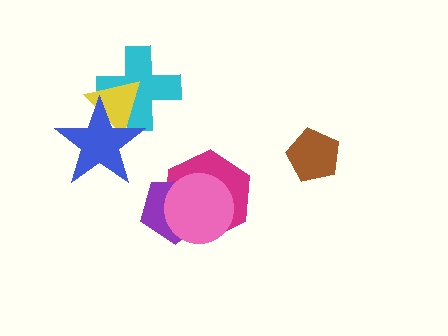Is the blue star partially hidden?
No, no other shape covers it.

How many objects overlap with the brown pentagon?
0 objects overlap with the brown pentagon.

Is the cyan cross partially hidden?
Yes, it is partially covered by another shape.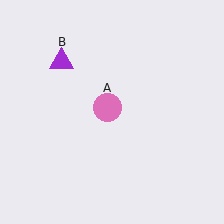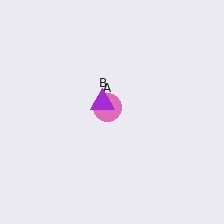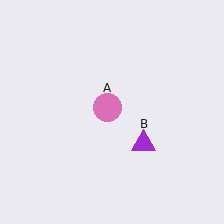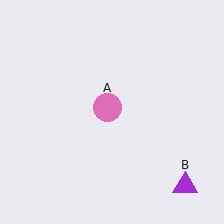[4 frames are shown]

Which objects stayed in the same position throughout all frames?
Pink circle (object A) remained stationary.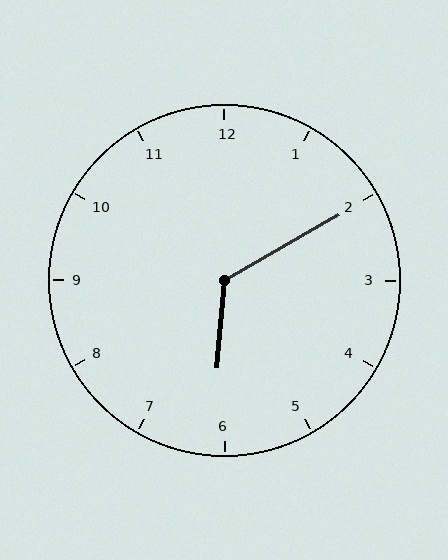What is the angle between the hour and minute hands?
Approximately 125 degrees.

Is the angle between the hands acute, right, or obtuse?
It is obtuse.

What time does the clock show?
6:10.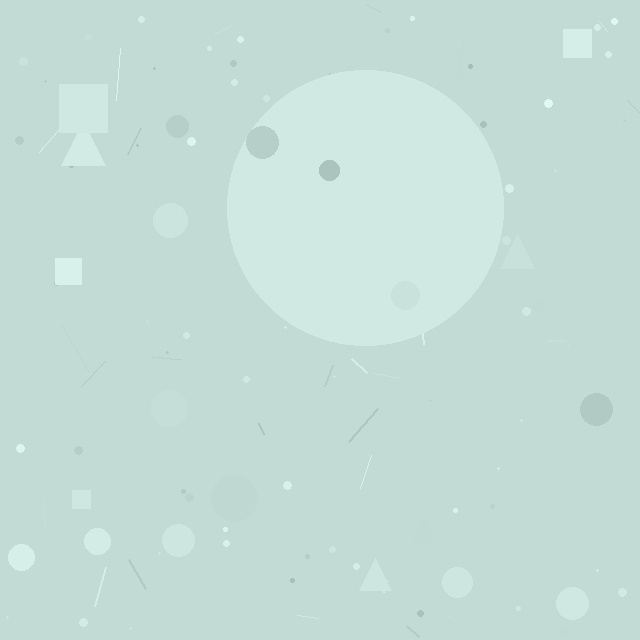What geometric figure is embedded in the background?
A circle is embedded in the background.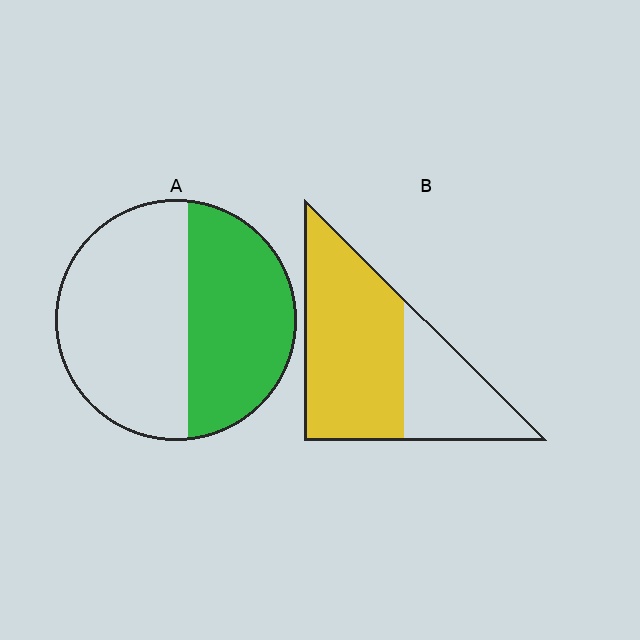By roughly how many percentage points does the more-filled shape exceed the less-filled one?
By roughly 20 percentage points (B over A).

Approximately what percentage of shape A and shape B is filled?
A is approximately 45% and B is approximately 65%.